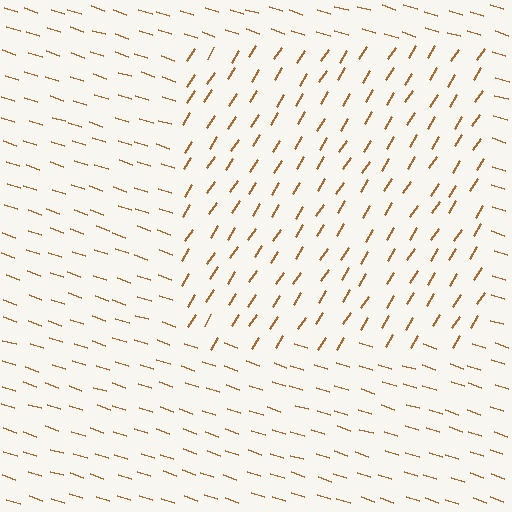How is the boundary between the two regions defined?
The boundary is defined purely by a change in line orientation (approximately 76 degrees difference). All lines are the same color and thickness.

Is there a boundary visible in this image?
Yes, there is a texture boundary formed by a change in line orientation.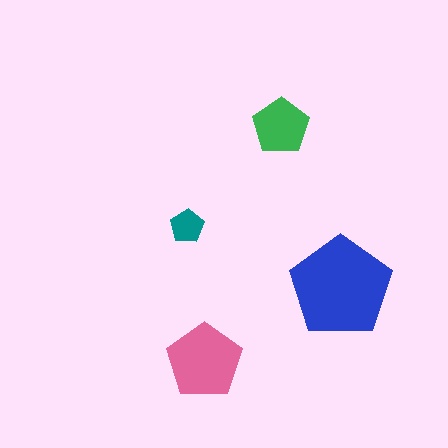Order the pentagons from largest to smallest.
the blue one, the pink one, the green one, the teal one.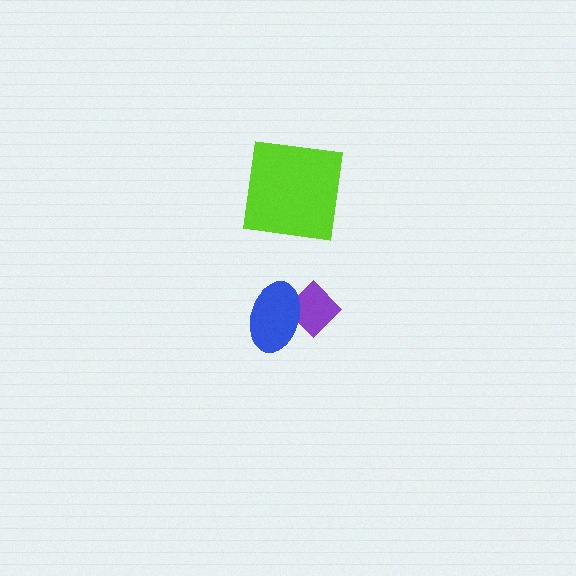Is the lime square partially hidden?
No, no other shape covers it.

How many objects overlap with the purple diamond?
1 object overlaps with the purple diamond.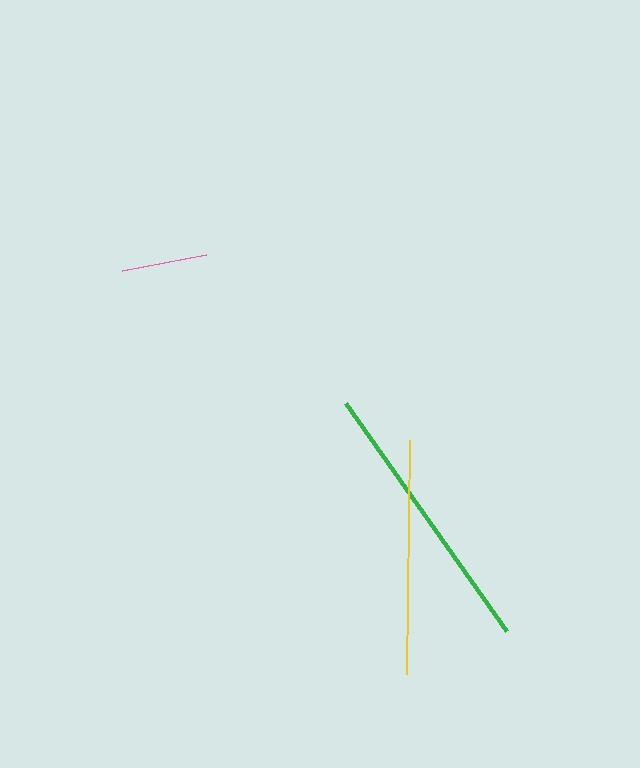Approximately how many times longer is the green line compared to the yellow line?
The green line is approximately 1.2 times the length of the yellow line.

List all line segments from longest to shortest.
From longest to shortest: green, yellow, pink.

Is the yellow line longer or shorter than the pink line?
The yellow line is longer than the pink line.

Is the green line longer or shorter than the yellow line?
The green line is longer than the yellow line.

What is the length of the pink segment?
The pink segment is approximately 86 pixels long.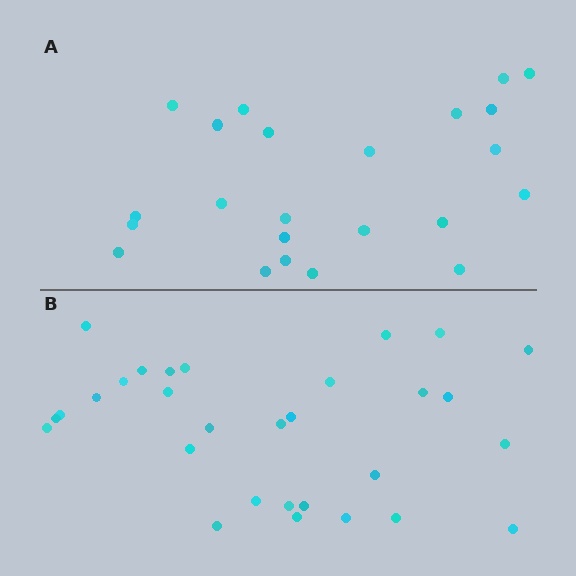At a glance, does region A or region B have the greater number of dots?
Region B (the bottom region) has more dots.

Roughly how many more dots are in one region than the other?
Region B has roughly 8 or so more dots than region A.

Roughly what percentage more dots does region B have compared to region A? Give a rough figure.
About 30% more.